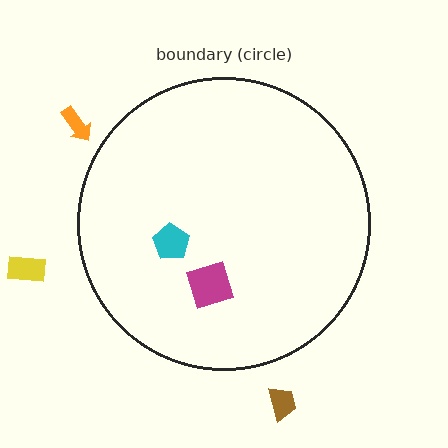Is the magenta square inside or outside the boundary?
Inside.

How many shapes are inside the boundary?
2 inside, 3 outside.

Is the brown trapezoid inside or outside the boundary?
Outside.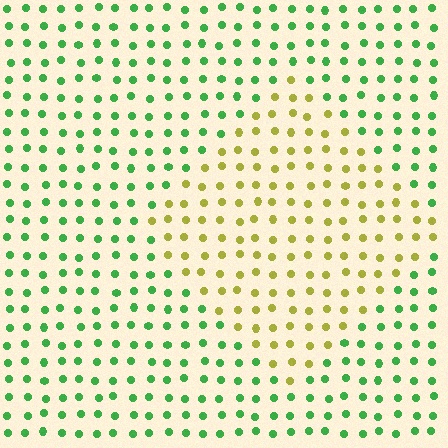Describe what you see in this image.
The image is filled with small green elements in a uniform arrangement. A diamond-shaped region is visible where the elements are tinted to a slightly different hue, forming a subtle color boundary.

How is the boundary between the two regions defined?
The boundary is defined purely by a slight shift in hue (about 61 degrees). Spacing, size, and orientation are identical on both sides.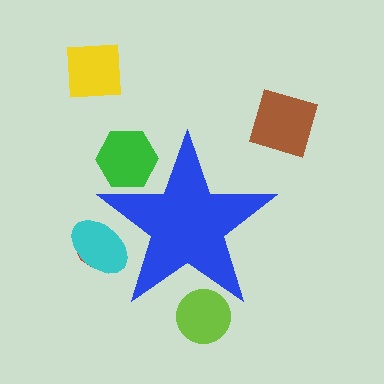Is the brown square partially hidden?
No, the brown square is fully visible.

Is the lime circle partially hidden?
Yes, the lime circle is partially hidden behind the blue star.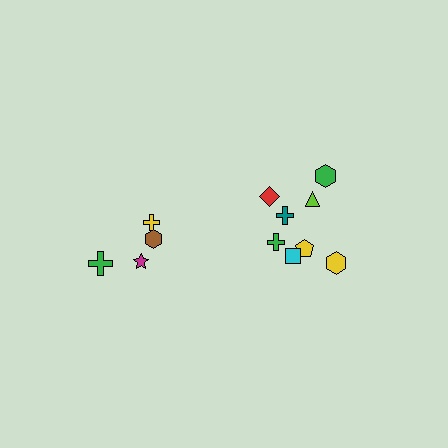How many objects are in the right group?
There are 8 objects.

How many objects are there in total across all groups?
There are 12 objects.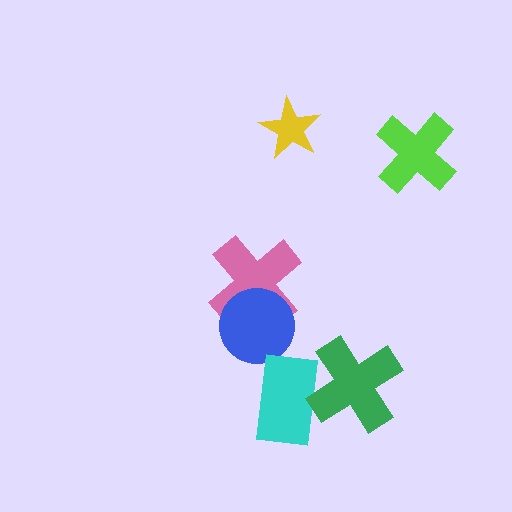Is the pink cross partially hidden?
Yes, it is partially covered by another shape.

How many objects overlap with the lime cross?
0 objects overlap with the lime cross.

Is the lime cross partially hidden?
No, no other shape covers it.